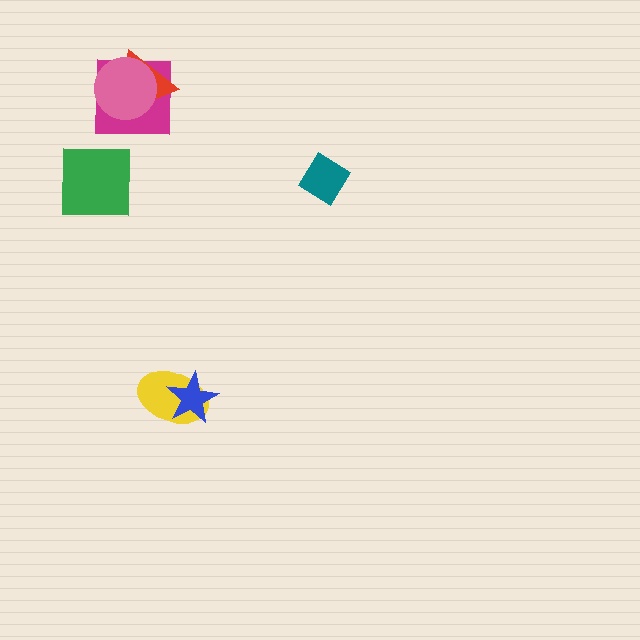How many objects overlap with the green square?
0 objects overlap with the green square.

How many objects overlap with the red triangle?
2 objects overlap with the red triangle.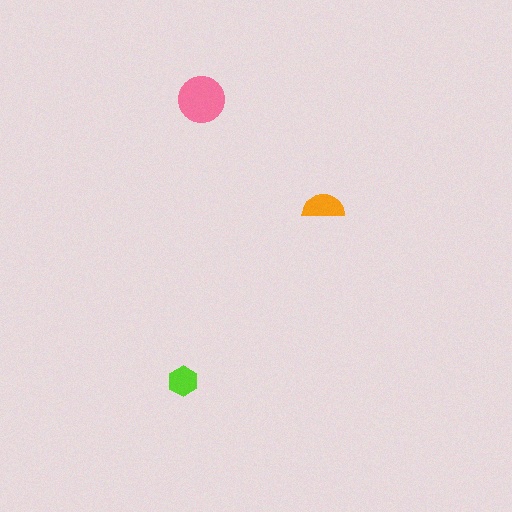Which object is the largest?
The pink circle.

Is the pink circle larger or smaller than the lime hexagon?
Larger.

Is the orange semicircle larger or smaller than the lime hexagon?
Larger.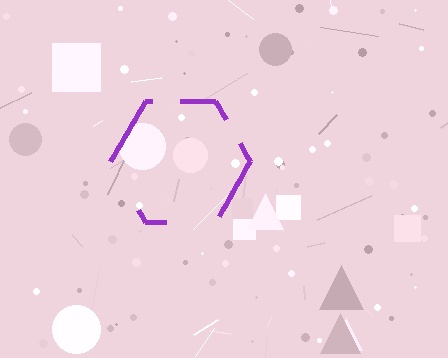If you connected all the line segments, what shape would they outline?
They would outline a hexagon.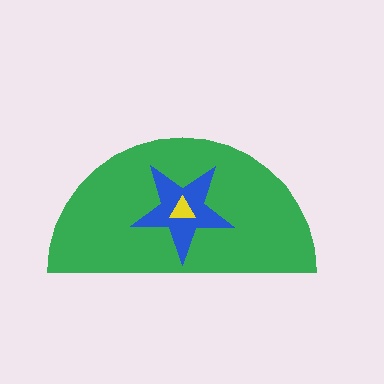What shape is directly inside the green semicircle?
The blue star.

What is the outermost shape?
The green semicircle.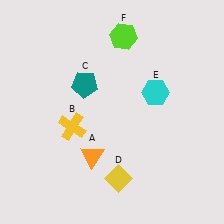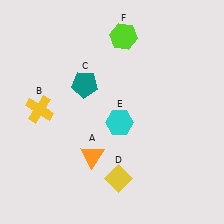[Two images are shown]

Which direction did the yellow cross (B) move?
The yellow cross (B) moved left.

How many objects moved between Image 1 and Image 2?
2 objects moved between the two images.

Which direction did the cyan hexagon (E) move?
The cyan hexagon (E) moved left.